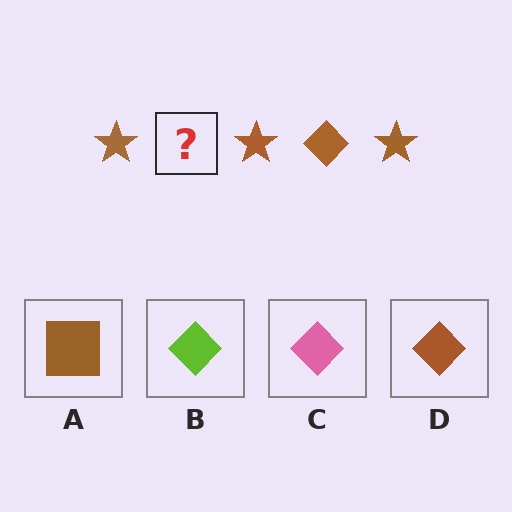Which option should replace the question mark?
Option D.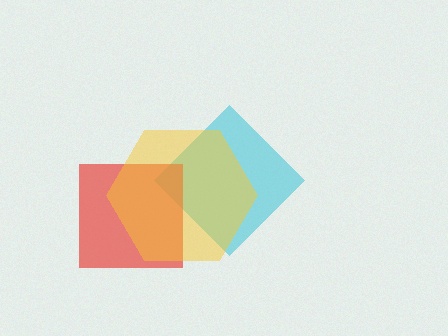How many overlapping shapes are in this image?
There are 3 overlapping shapes in the image.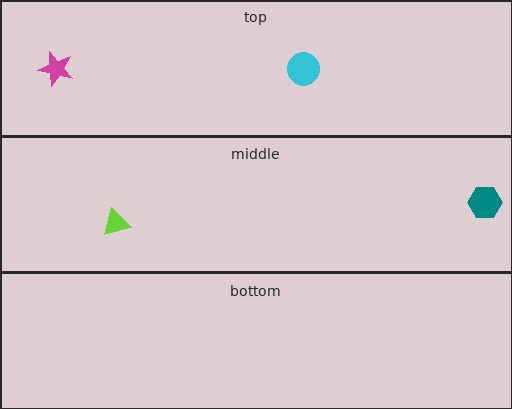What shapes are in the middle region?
The teal hexagon, the lime triangle.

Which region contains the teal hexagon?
The middle region.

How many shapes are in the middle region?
2.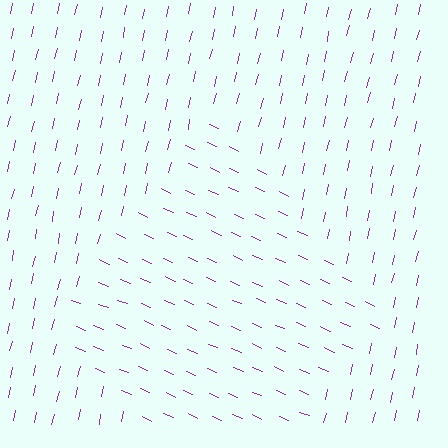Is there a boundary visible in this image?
Yes, there is a texture boundary formed by a change in line orientation.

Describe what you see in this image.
The image is filled with small purple line segments. A diamond region in the image has lines oriented differently from the surrounding lines, creating a visible texture boundary.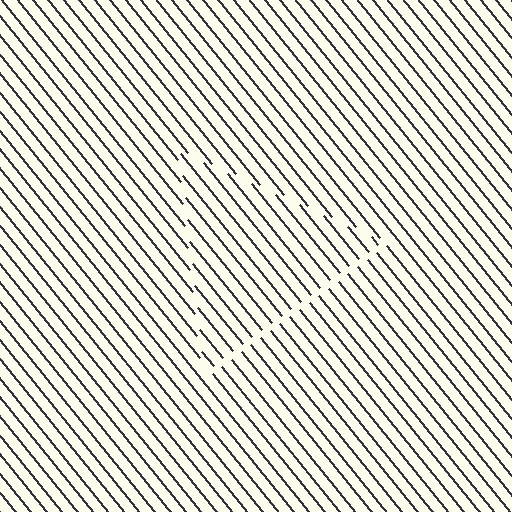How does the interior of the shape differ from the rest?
The interior of the shape contains the same grating, shifted by half a period — the contour is defined by the phase discontinuity where line-ends from the inner and outer gratings abut.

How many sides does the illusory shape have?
3 sides — the line-ends trace a triangle.